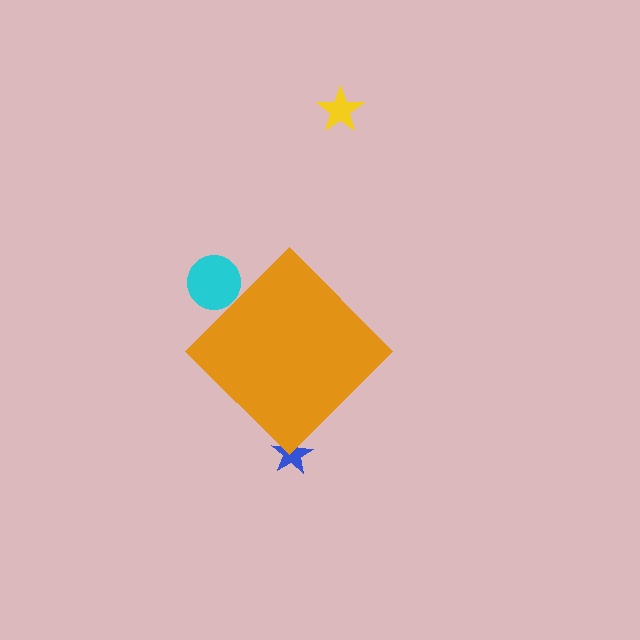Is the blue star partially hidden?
Yes, the blue star is partially hidden behind the orange diamond.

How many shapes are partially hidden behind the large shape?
2 shapes are partially hidden.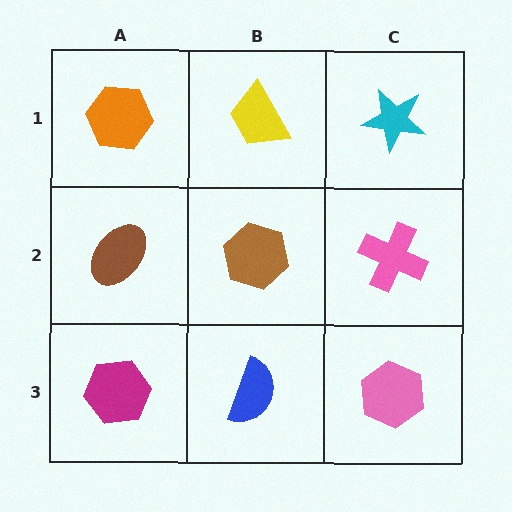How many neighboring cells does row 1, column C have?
2.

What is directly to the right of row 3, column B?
A pink hexagon.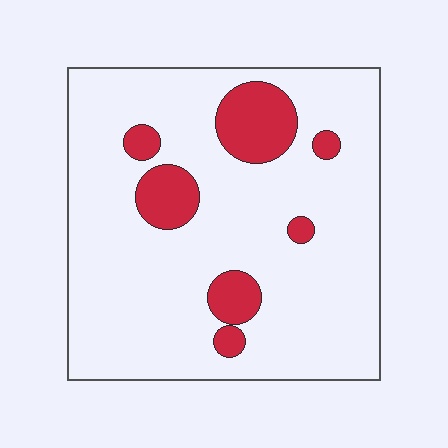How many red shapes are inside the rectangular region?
7.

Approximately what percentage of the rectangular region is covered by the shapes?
Approximately 15%.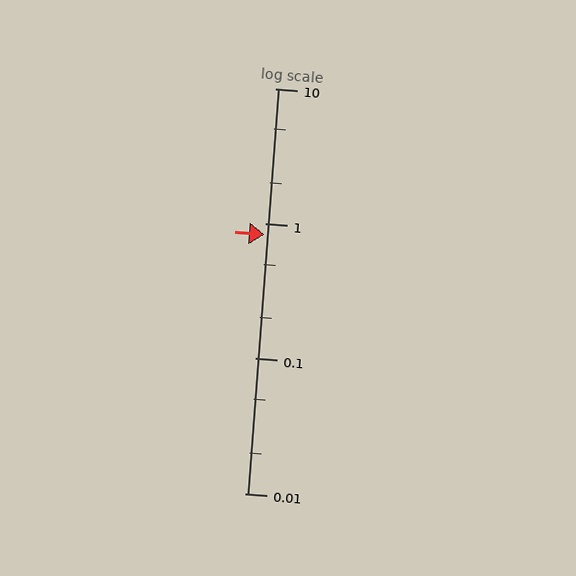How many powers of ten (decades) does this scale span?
The scale spans 3 decades, from 0.01 to 10.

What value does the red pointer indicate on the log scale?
The pointer indicates approximately 0.83.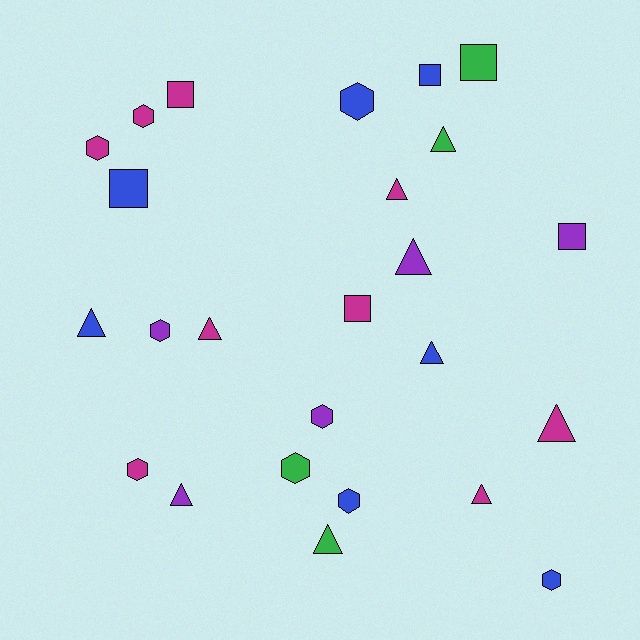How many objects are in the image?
There are 25 objects.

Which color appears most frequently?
Magenta, with 9 objects.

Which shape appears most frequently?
Triangle, with 10 objects.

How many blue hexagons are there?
There are 3 blue hexagons.